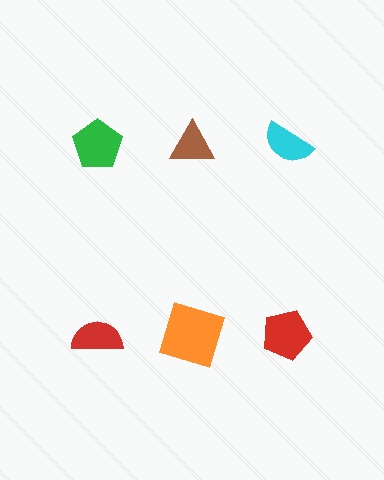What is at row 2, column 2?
An orange square.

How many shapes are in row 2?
3 shapes.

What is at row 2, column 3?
A red pentagon.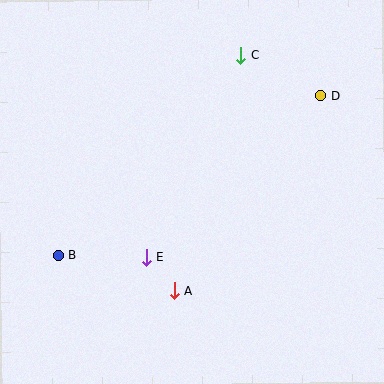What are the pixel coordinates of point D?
Point D is at (321, 96).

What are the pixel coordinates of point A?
Point A is at (175, 291).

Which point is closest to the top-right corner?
Point D is closest to the top-right corner.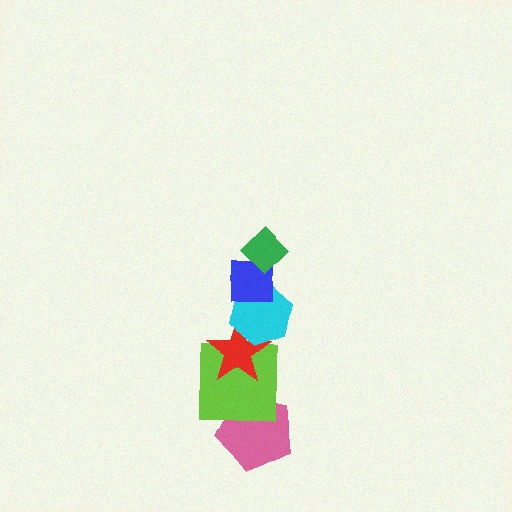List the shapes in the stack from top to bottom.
From top to bottom: the green diamond, the blue square, the cyan hexagon, the red star, the lime square, the pink pentagon.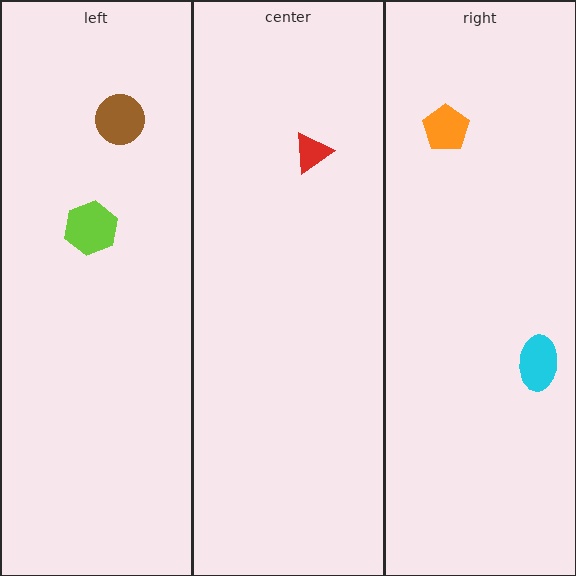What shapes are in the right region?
The cyan ellipse, the orange pentagon.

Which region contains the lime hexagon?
The left region.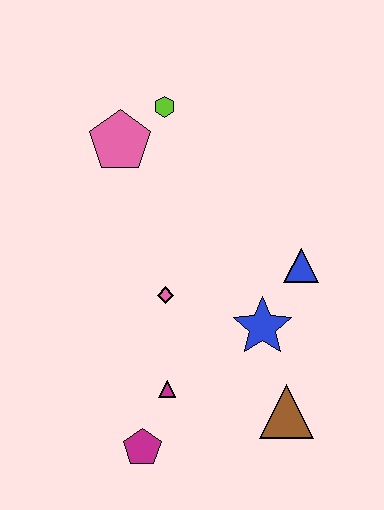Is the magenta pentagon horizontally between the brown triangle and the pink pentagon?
Yes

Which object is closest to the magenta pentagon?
The magenta triangle is closest to the magenta pentagon.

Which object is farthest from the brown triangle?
The lime hexagon is farthest from the brown triangle.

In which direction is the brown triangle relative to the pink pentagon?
The brown triangle is below the pink pentagon.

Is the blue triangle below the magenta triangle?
No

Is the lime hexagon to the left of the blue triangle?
Yes